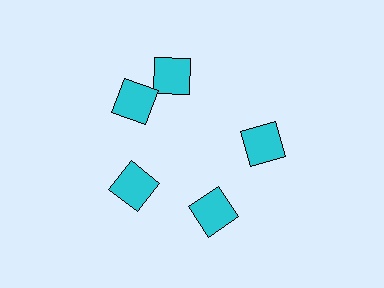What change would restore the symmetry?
The symmetry would be restored by rotating it back into even spacing with its neighbors so that all 5 squares sit at equal angles and equal distance from the center.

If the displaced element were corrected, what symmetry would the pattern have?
It would have 5-fold rotational symmetry — the pattern would map onto itself every 72 degrees.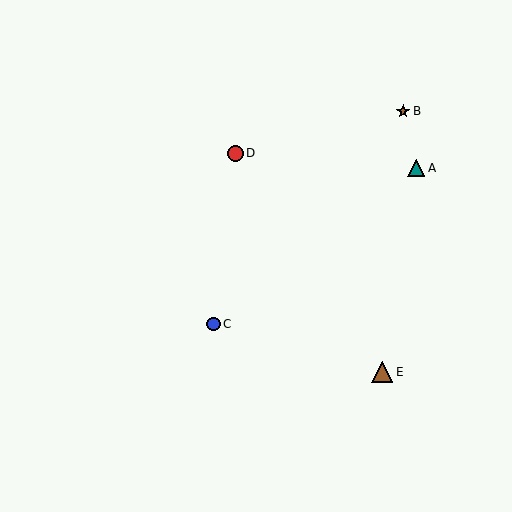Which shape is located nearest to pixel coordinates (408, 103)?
The brown star (labeled B) at (403, 111) is nearest to that location.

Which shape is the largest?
The brown triangle (labeled E) is the largest.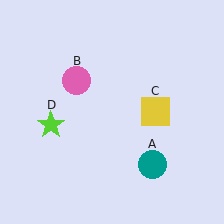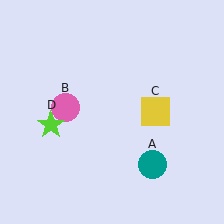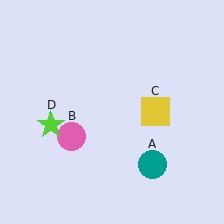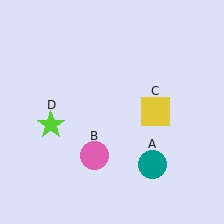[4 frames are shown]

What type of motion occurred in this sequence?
The pink circle (object B) rotated counterclockwise around the center of the scene.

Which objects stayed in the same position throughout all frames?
Teal circle (object A) and yellow square (object C) and lime star (object D) remained stationary.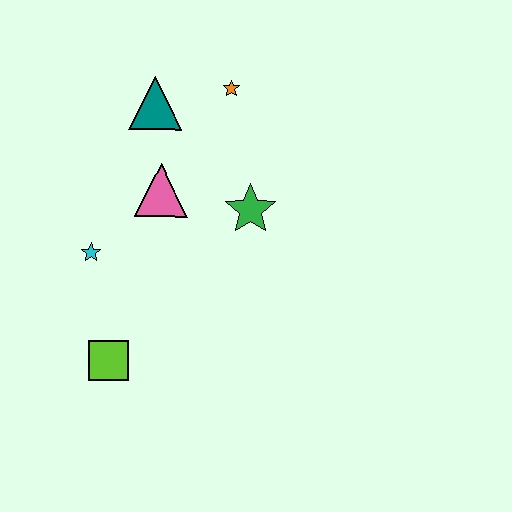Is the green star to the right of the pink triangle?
Yes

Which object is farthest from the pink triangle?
The lime square is farthest from the pink triangle.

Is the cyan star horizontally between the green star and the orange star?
No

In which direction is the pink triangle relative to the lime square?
The pink triangle is above the lime square.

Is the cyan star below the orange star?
Yes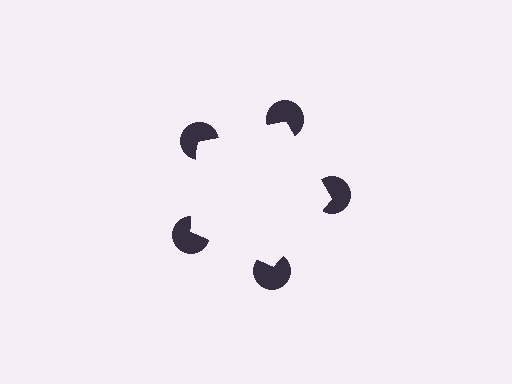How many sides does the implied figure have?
5 sides.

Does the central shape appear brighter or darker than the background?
It typically appears slightly brighter than the background, even though no actual brightness change is drawn.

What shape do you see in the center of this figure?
An illusory pentagon — its edges are inferred from the aligned wedge cuts in the pac-man discs, not physically drawn.